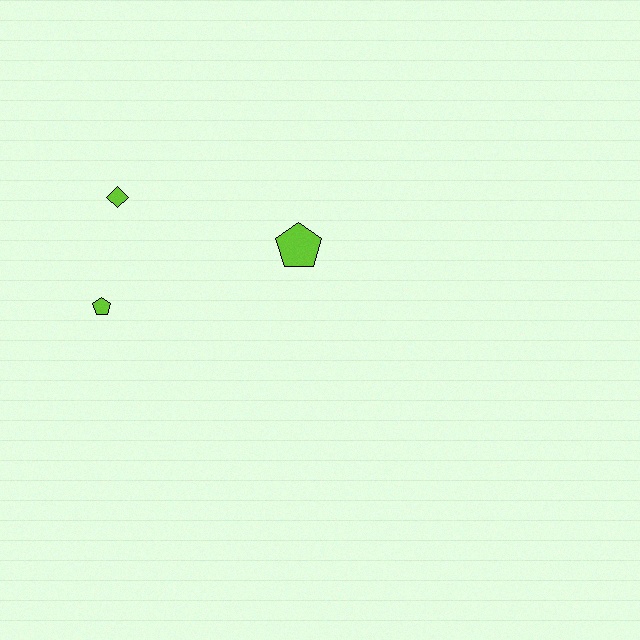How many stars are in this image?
There are no stars.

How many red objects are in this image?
There are no red objects.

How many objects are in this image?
There are 3 objects.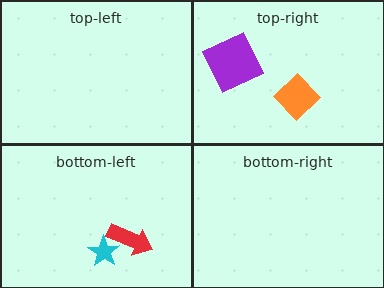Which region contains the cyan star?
The bottom-left region.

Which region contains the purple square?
The top-right region.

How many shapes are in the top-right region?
2.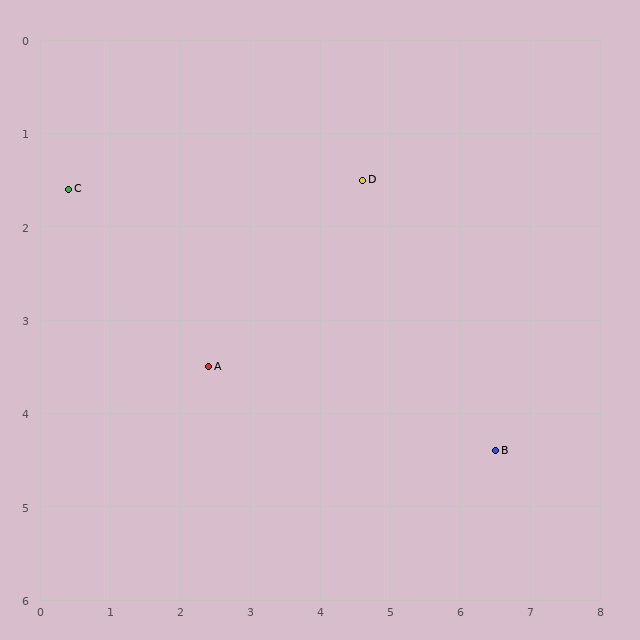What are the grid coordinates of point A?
Point A is at approximately (2.4, 3.5).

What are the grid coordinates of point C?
Point C is at approximately (0.4, 1.6).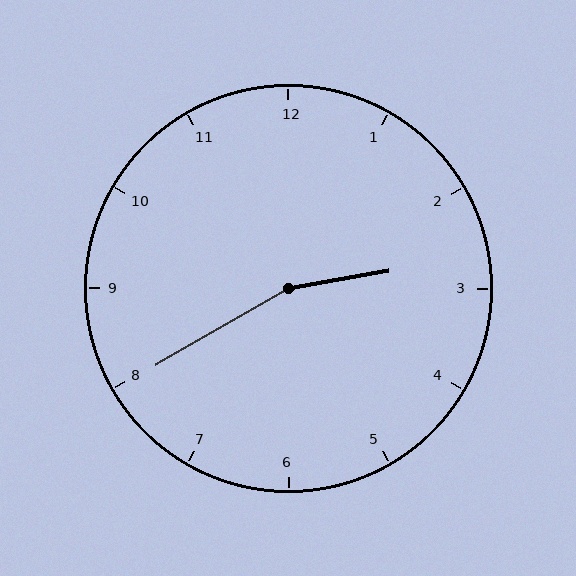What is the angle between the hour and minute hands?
Approximately 160 degrees.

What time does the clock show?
2:40.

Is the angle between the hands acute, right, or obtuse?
It is obtuse.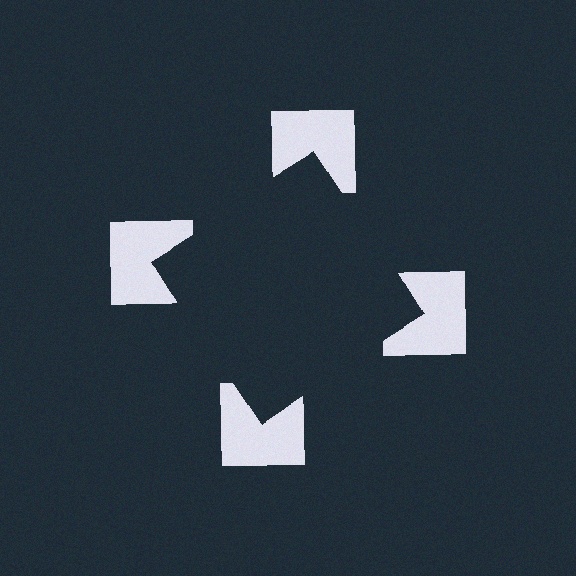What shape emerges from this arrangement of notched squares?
An illusory square — its edges are inferred from the aligned wedge cuts in the notched squares, not physically drawn.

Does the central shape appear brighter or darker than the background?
It typically appears slightly darker than the background, even though no actual brightness change is drawn.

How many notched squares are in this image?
There are 4 — one at each vertex of the illusory square.